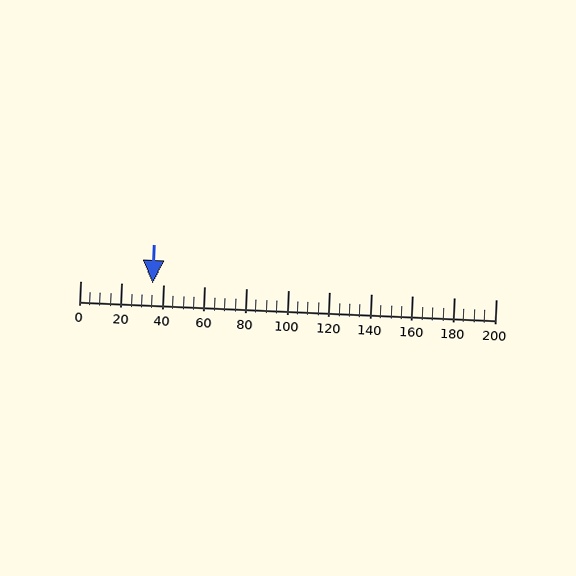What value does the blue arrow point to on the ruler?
The blue arrow points to approximately 35.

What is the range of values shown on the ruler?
The ruler shows values from 0 to 200.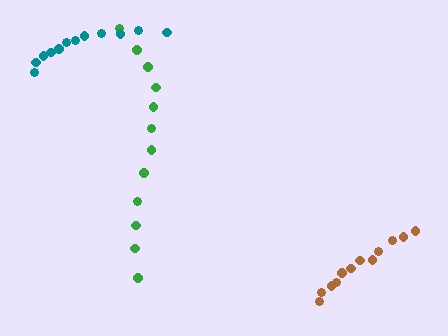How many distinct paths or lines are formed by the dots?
There are 3 distinct paths.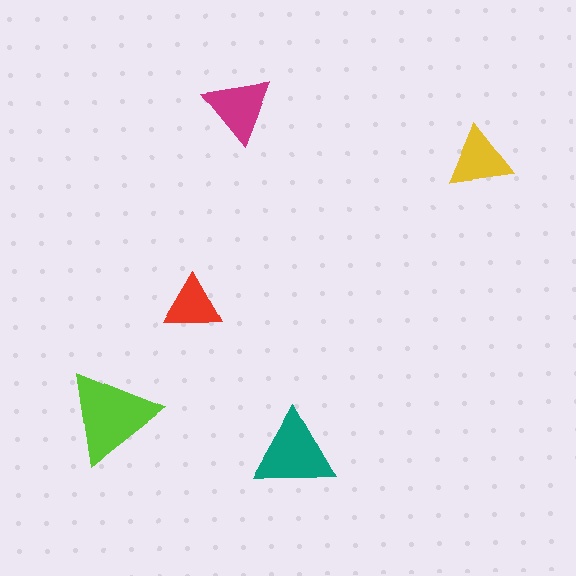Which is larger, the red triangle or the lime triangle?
The lime one.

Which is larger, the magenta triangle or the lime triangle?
The lime one.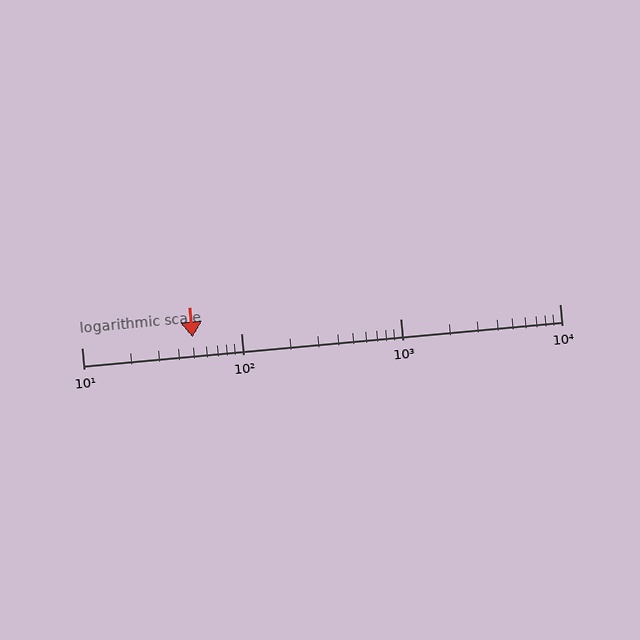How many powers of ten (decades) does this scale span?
The scale spans 3 decades, from 10 to 10000.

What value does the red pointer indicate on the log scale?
The pointer indicates approximately 50.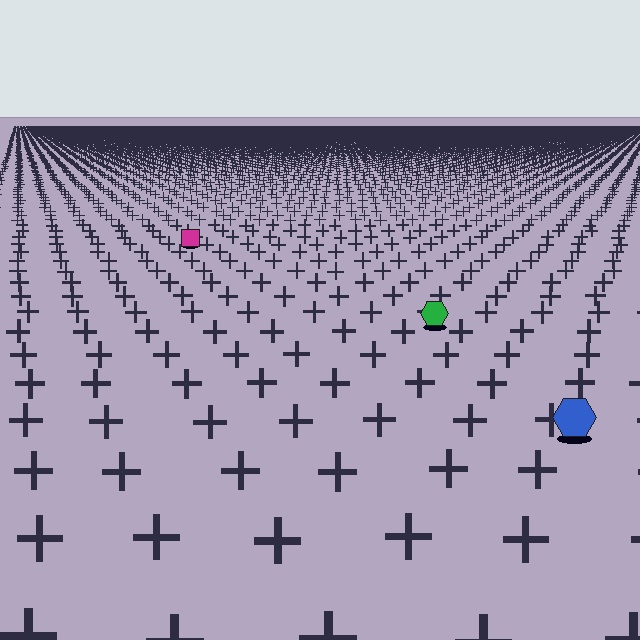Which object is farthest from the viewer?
The magenta square is farthest from the viewer. It appears smaller and the ground texture around it is denser.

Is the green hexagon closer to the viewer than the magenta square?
Yes. The green hexagon is closer — you can tell from the texture gradient: the ground texture is coarser near it.